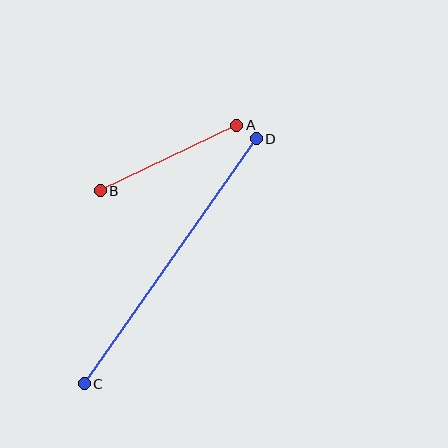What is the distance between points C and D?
The distance is approximately 300 pixels.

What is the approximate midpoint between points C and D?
The midpoint is at approximately (170, 261) pixels.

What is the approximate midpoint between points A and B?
The midpoint is at approximately (168, 158) pixels.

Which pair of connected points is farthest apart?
Points C and D are farthest apart.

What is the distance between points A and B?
The distance is approximately 151 pixels.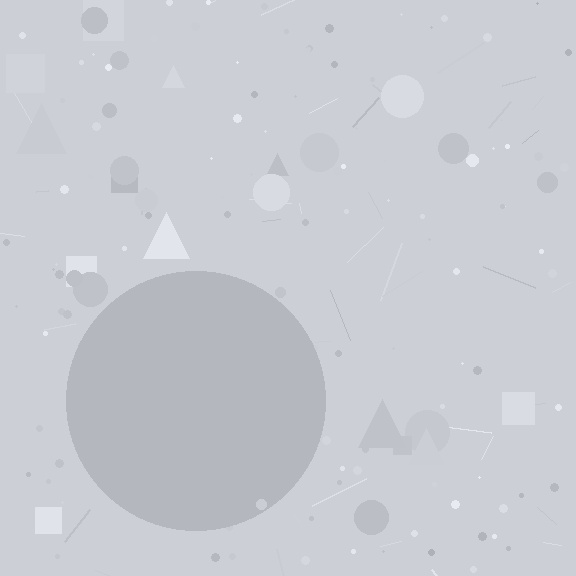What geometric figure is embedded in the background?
A circle is embedded in the background.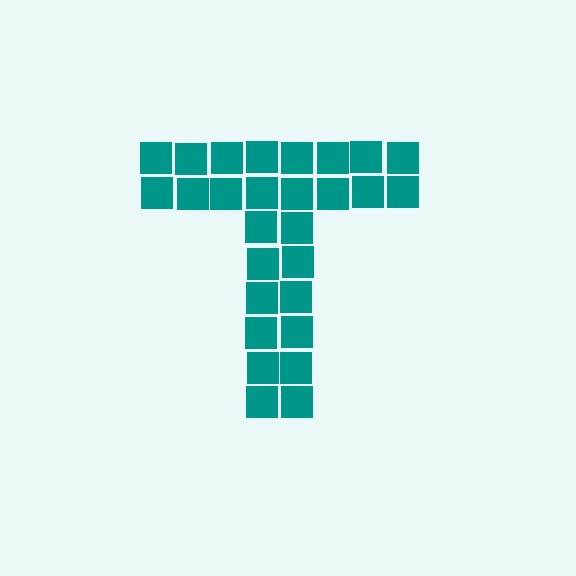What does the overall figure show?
The overall figure shows the letter T.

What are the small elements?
The small elements are squares.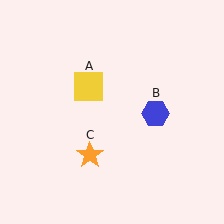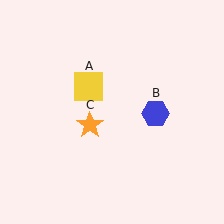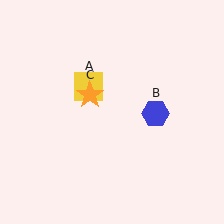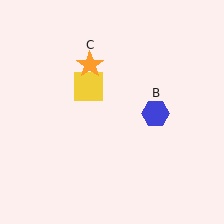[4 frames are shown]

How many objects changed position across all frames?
1 object changed position: orange star (object C).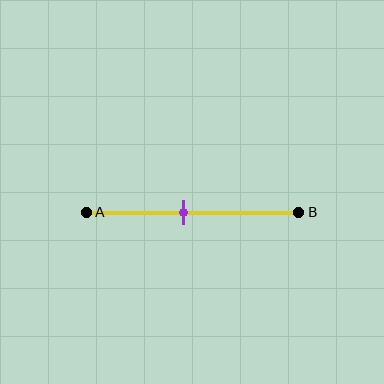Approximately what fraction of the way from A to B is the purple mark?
The purple mark is approximately 45% of the way from A to B.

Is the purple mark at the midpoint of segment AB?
No, the mark is at about 45% from A, not at the 50% midpoint.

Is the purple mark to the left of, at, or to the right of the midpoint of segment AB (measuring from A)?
The purple mark is to the left of the midpoint of segment AB.